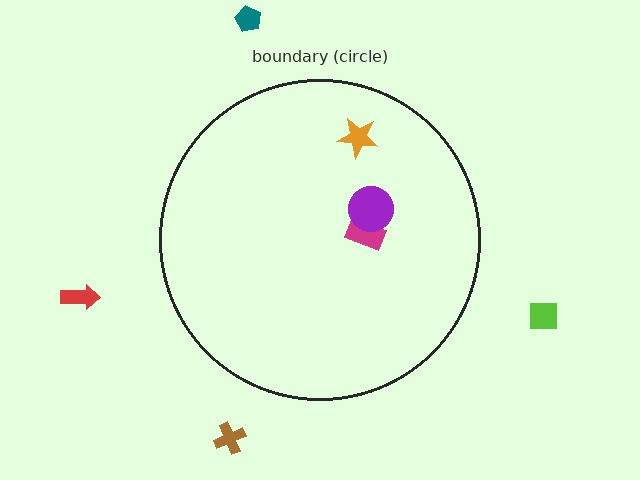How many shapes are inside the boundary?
3 inside, 4 outside.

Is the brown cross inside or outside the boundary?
Outside.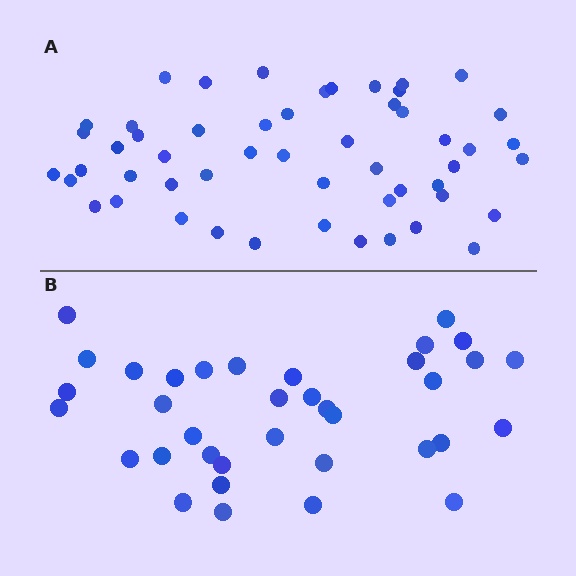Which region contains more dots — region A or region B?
Region A (the top region) has more dots.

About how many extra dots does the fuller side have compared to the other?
Region A has approximately 15 more dots than region B.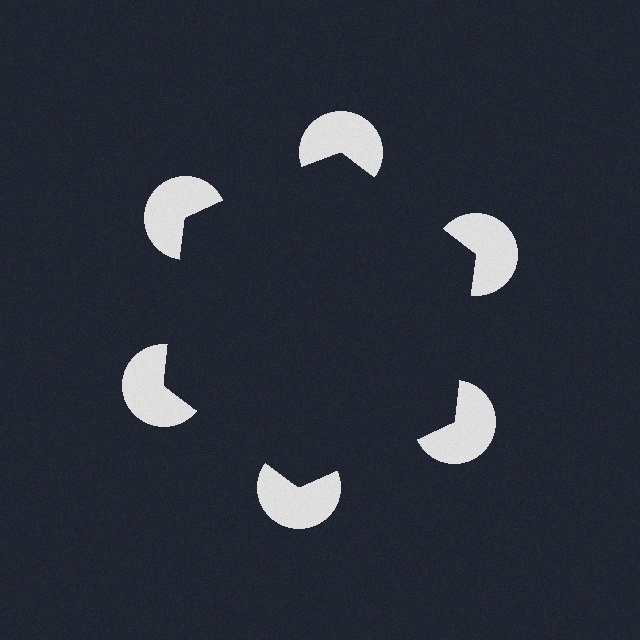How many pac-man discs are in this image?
There are 6 — one at each vertex of the illusory hexagon.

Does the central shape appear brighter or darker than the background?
It typically appears slightly darker than the background, even though no actual brightness change is drawn.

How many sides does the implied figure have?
6 sides.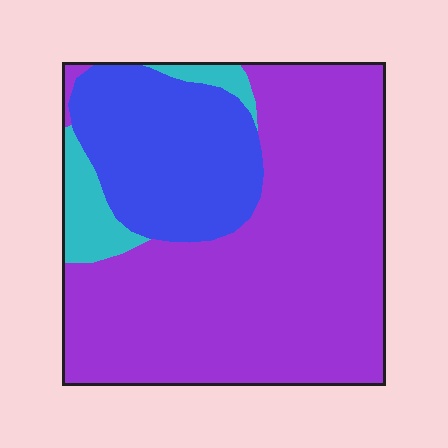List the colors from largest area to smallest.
From largest to smallest: purple, blue, cyan.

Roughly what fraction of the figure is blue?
Blue takes up about one quarter (1/4) of the figure.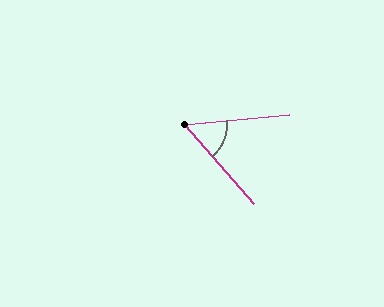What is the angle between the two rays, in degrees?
Approximately 55 degrees.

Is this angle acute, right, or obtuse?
It is acute.